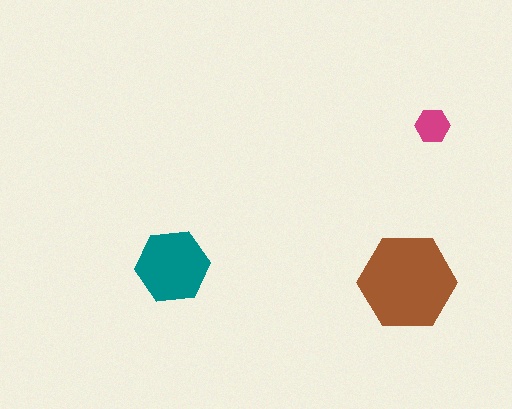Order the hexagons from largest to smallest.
the brown one, the teal one, the magenta one.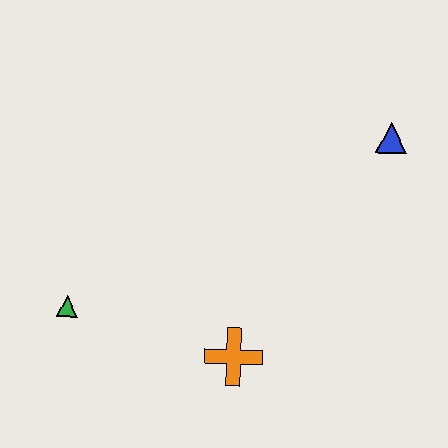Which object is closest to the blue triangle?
The orange cross is closest to the blue triangle.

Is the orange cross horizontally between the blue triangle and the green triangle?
Yes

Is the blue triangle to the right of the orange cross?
Yes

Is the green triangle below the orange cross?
No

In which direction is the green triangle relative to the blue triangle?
The green triangle is to the left of the blue triangle.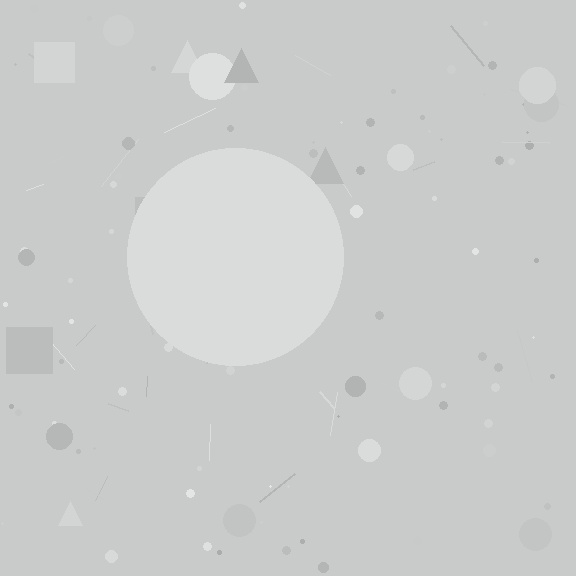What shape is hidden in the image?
A circle is hidden in the image.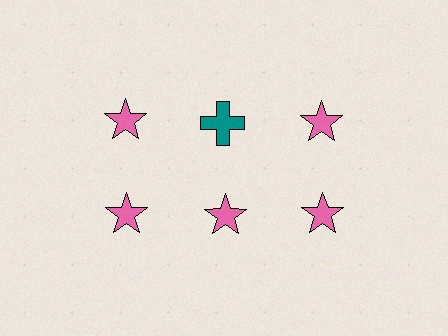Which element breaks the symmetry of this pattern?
The teal cross in the top row, second from left column breaks the symmetry. All other shapes are pink stars.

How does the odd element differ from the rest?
It differs in both color (teal instead of pink) and shape (cross instead of star).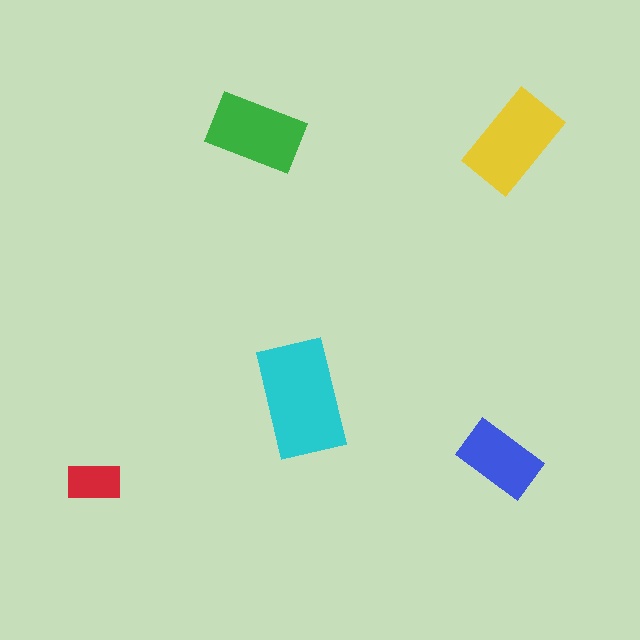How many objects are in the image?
There are 5 objects in the image.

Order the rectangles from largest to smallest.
the cyan one, the yellow one, the green one, the blue one, the red one.